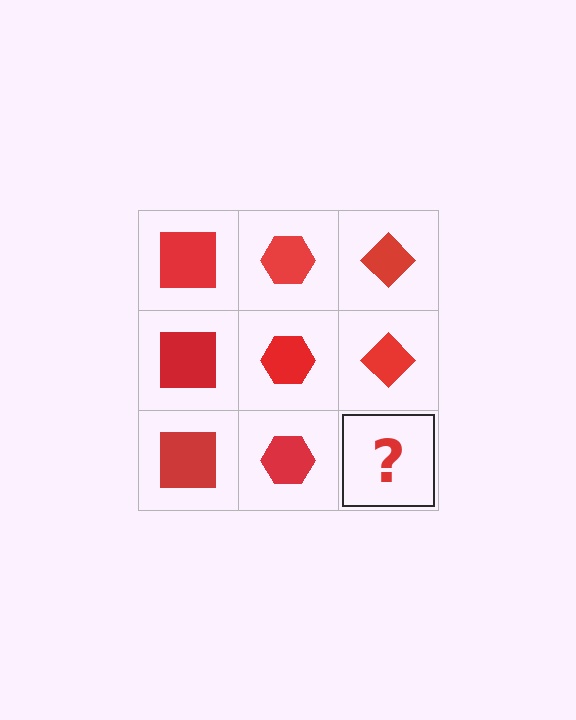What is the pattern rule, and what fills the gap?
The rule is that each column has a consistent shape. The gap should be filled with a red diamond.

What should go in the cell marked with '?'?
The missing cell should contain a red diamond.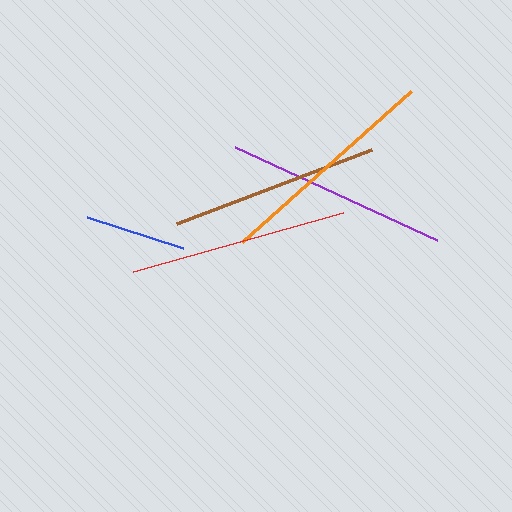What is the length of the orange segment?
The orange segment is approximately 226 pixels long.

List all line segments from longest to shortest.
From longest to shortest: orange, purple, red, brown, blue.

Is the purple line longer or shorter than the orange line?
The orange line is longer than the purple line.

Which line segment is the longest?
The orange line is the longest at approximately 226 pixels.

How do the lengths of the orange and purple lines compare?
The orange and purple lines are approximately the same length.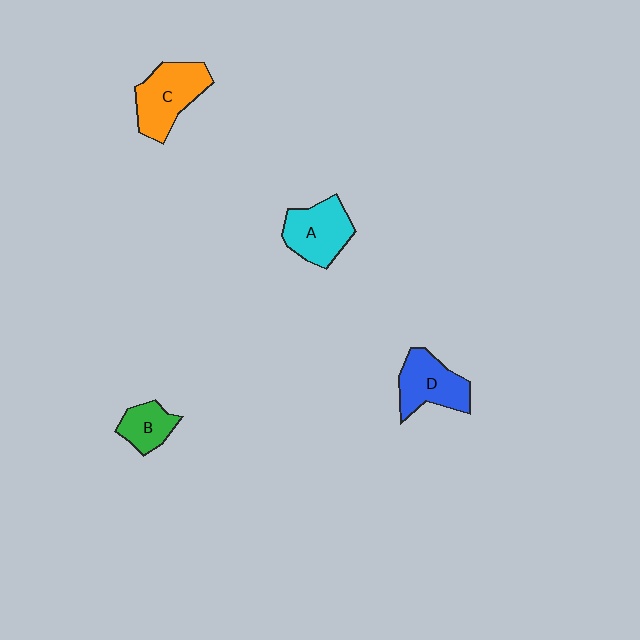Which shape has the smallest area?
Shape B (green).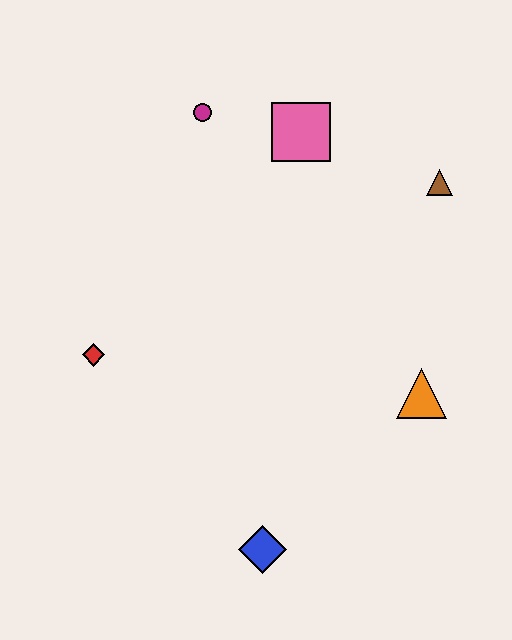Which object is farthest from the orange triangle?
The magenta circle is farthest from the orange triangle.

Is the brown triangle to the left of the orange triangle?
No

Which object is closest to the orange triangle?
The brown triangle is closest to the orange triangle.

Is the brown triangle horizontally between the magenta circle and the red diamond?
No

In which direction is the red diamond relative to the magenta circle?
The red diamond is below the magenta circle.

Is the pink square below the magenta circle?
Yes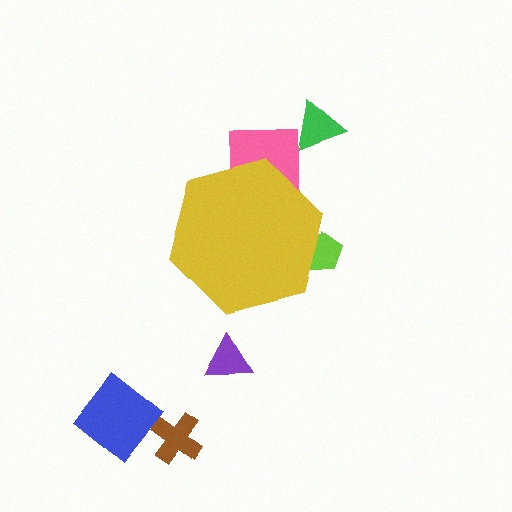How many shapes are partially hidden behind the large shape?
2 shapes are partially hidden.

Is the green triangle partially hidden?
No, the green triangle is fully visible.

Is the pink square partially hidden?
Yes, the pink square is partially hidden behind the yellow hexagon.